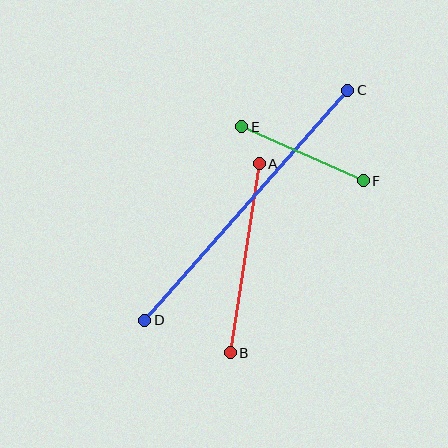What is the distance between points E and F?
The distance is approximately 133 pixels.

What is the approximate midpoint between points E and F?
The midpoint is at approximately (302, 154) pixels.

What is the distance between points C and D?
The distance is approximately 307 pixels.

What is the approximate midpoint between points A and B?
The midpoint is at approximately (245, 258) pixels.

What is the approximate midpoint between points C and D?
The midpoint is at approximately (246, 205) pixels.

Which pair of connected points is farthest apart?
Points C and D are farthest apart.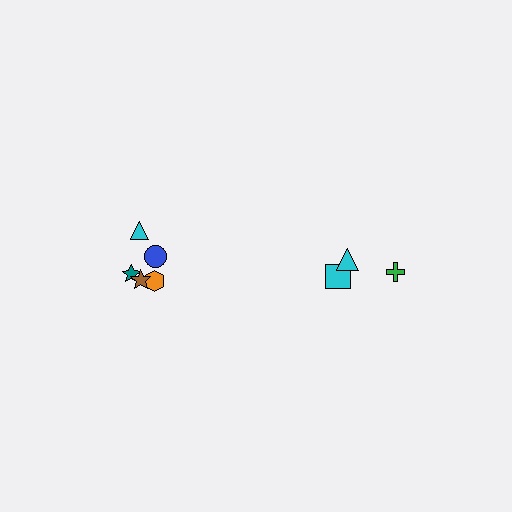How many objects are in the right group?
There are 3 objects.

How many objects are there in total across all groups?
There are 8 objects.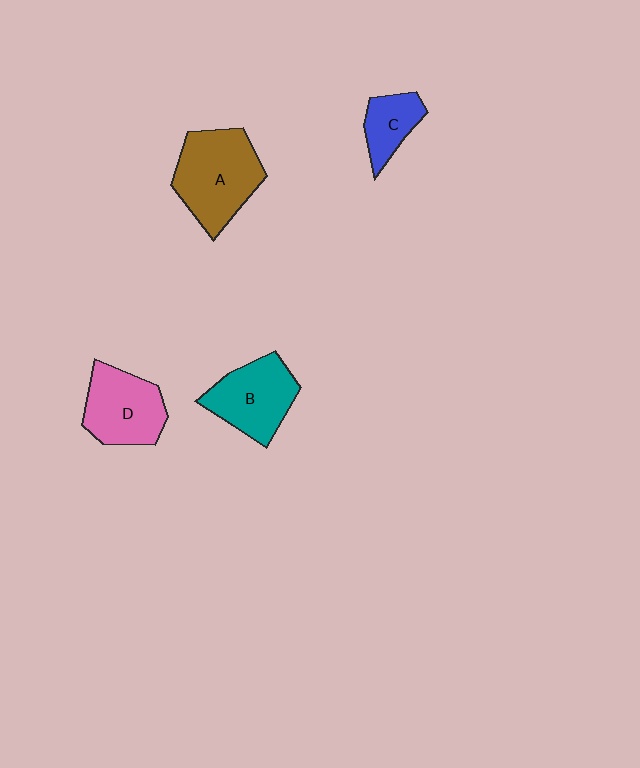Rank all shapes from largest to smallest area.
From largest to smallest: A (brown), B (teal), D (pink), C (blue).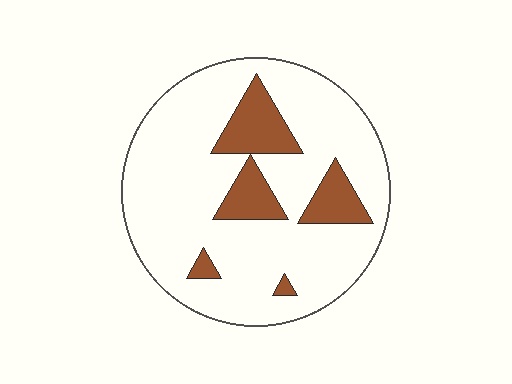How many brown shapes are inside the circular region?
5.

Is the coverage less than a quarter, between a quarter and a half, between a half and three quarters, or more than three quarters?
Less than a quarter.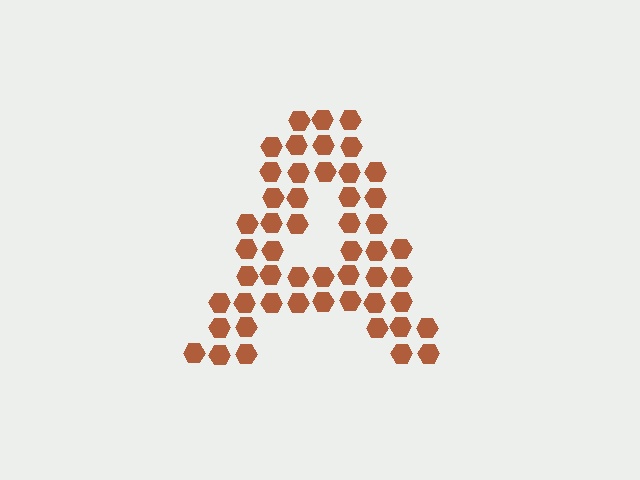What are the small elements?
The small elements are hexagons.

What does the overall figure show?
The overall figure shows the letter A.